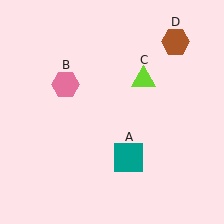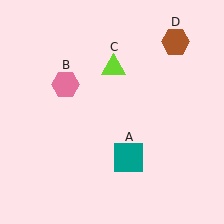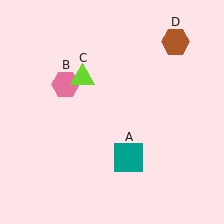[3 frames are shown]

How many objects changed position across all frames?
1 object changed position: lime triangle (object C).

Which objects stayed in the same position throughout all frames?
Teal square (object A) and pink hexagon (object B) and brown hexagon (object D) remained stationary.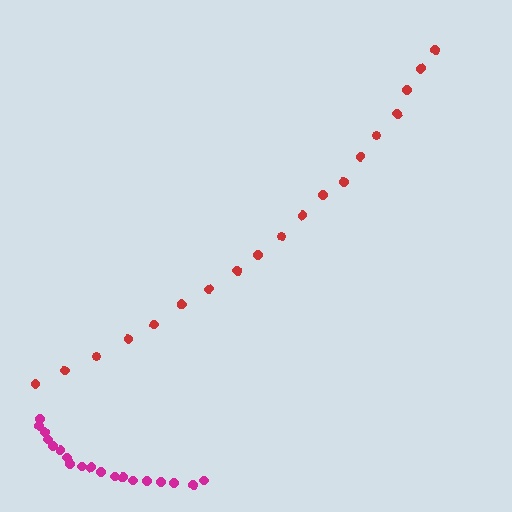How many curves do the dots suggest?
There are 2 distinct paths.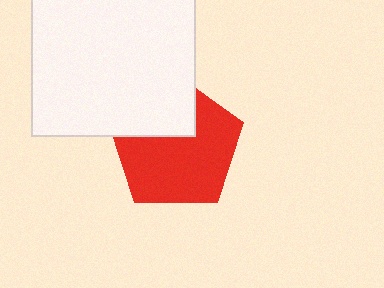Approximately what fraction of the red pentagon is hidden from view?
Roughly 31% of the red pentagon is hidden behind the white square.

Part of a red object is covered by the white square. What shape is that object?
It is a pentagon.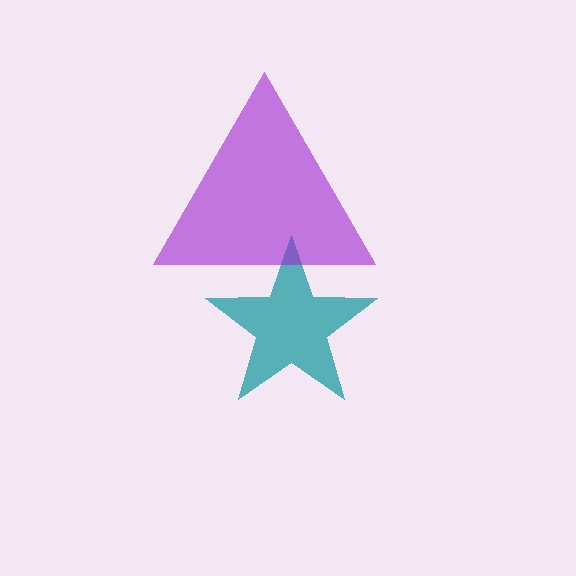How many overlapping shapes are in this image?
There are 2 overlapping shapes in the image.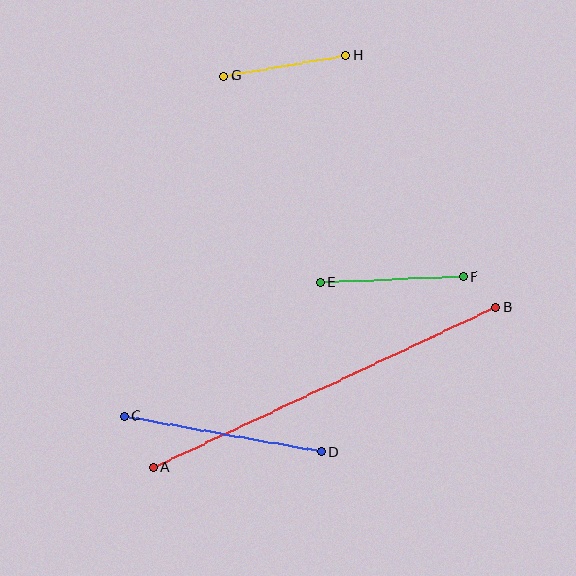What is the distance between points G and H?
The distance is approximately 124 pixels.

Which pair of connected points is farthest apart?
Points A and B are farthest apart.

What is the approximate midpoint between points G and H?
The midpoint is at approximately (285, 66) pixels.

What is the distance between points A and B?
The distance is approximately 377 pixels.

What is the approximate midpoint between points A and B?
The midpoint is at approximately (325, 387) pixels.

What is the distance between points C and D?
The distance is approximately 200 pixels.